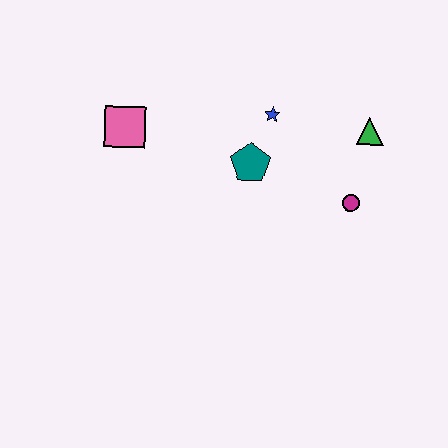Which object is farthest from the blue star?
The pink square is farthest from the blue star.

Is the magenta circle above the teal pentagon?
No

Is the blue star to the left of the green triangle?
Yes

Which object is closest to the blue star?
The teal pentagon is closest to the blue star.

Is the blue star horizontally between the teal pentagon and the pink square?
No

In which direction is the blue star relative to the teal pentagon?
The blue star is above the teal pentagon.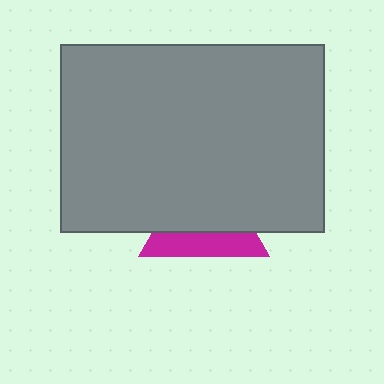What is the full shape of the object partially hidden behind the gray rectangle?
The partially hidden object is a magenta triangle.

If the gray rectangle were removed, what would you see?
You would see the complete magenta triangle.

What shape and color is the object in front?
The object in front is a gray rectangle.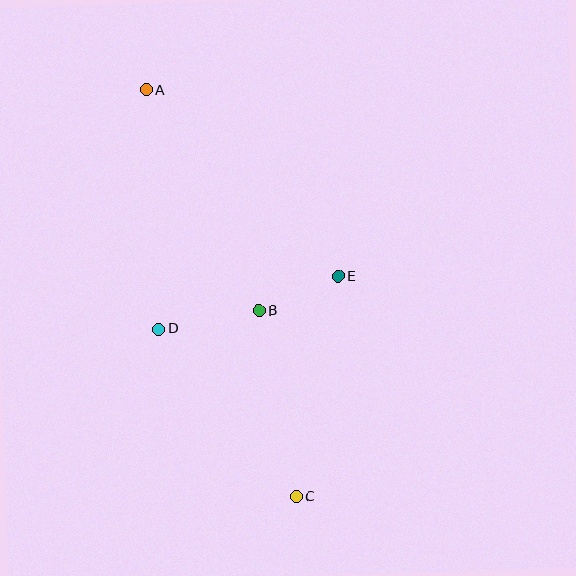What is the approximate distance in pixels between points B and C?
The distance between B and C is approximately 189 pixels.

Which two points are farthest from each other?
Points A and C are farthest from each other.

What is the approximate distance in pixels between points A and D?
The distance between A and D is approximately 240 pixels.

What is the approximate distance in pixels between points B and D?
The distance between B and D is approximately 102 pixels.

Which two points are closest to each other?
Points B and E are closest to each other.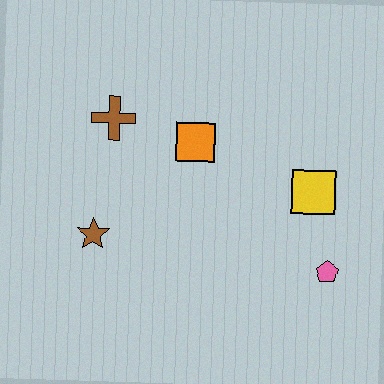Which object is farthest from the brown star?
The pink pentagon is farthest from the brown star.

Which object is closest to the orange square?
The brown cross is closest to the orange square.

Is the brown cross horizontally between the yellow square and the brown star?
Yes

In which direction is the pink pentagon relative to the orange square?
The pink pentagon is to the right of the orange square.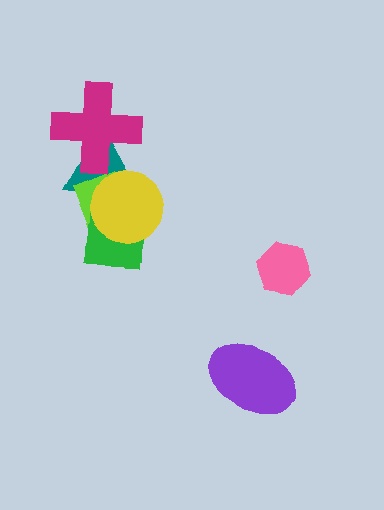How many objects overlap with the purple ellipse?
0 objects overlap with the purple ellipse.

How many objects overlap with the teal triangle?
4 objects overlap with the teal triangle.